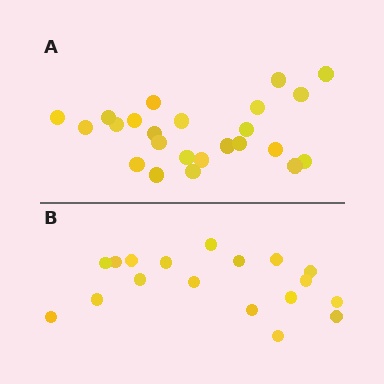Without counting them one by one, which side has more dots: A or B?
Region A (the top region) has more dots.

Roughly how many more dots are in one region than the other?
Region A has about 6 more dots than region B.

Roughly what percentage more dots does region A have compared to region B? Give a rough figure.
About 35% more.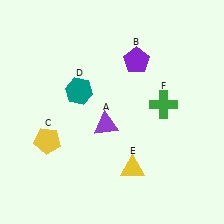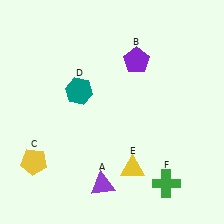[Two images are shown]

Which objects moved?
The objects that moved are: the purple triangle (A), the yellow pentagon (C), the green cross (F).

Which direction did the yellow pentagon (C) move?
The yellow pentagon (C) moved down.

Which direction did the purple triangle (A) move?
The purple triangle (A) moved down.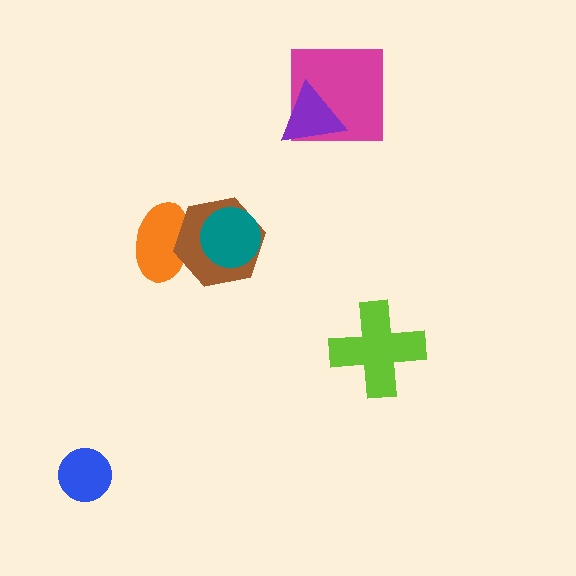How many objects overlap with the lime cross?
0 objects overlap with the lime cross.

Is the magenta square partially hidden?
Yes, it is partially covered by another shape.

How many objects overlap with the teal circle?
1 object overlaps with the teal circle.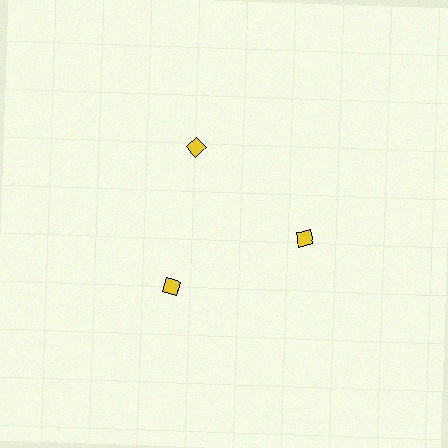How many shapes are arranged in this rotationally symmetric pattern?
There are 3 shapes, arranged in 3 groups of 1.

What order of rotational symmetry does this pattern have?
This pattern has 3-fold rotational symmetry.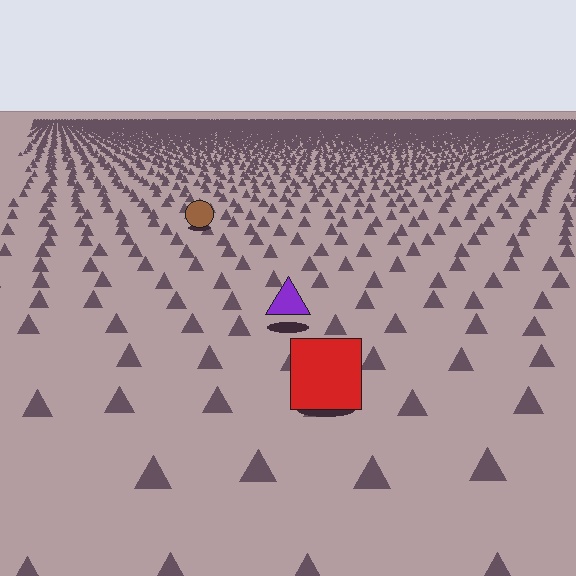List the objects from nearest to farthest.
From nearest to farthest: the red square, the purple triangle, the brown circle.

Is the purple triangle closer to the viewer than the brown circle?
Yes. The purple triangle is closer — you can tell from the texture gradient: the ground texture is coarser near it.